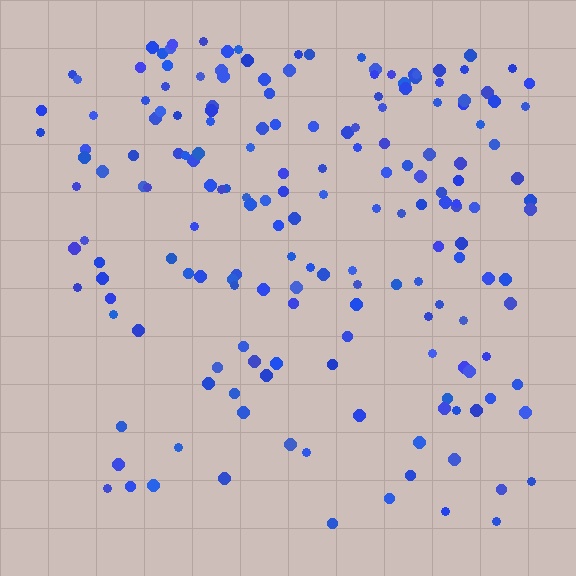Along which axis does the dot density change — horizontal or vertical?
Vertical.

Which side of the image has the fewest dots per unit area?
The bottom.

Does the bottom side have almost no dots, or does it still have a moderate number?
Still a moderate number, just noticeably fewer than the top.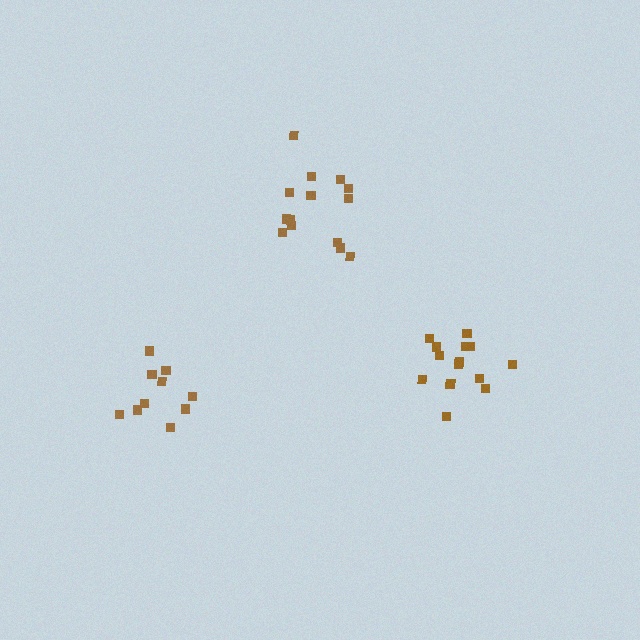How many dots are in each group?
Group 1: 14 dots, Group 2: 14 dots, Group 3: 10 dots (38 total).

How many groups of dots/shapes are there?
There are 3 groups.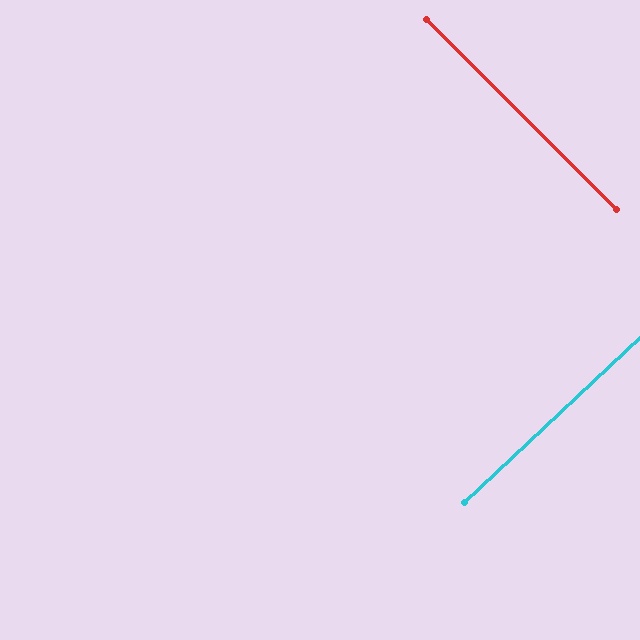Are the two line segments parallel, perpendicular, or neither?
Perpendicular — they meet at approximately 88°.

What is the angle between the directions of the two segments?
Approximately 88 degrees.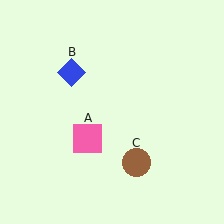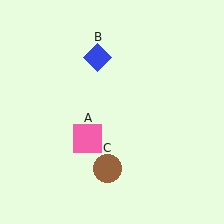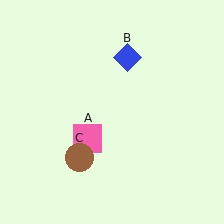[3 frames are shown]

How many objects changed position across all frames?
2 objects changed position: blue diamond (object B), brown circle (object C).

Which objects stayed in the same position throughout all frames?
Pink square (object A) remained stationary.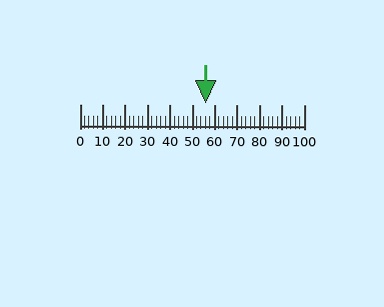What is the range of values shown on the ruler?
The ruler shows values from 0 to 100.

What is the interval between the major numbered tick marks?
The major tick marks are spaced 10 units apart.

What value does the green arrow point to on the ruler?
The green arrow points to approximately 56.